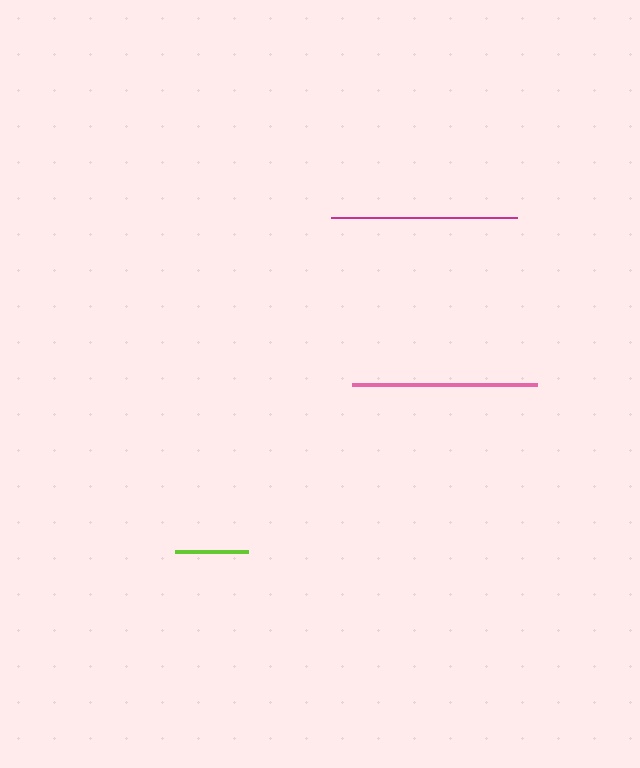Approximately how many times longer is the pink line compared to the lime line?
The pink line is approximately 2.5 times the length of the lime line.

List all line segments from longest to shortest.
From longest to shortest: magenta, pink, lime.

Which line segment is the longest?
The magenta line is the longest at approximately 186 pixels.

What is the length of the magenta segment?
The magenta segment is approximately 186 pixels long.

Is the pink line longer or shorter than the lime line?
The pink line is longer than the lime line.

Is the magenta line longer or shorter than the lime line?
The magenta line is longer than the lime line.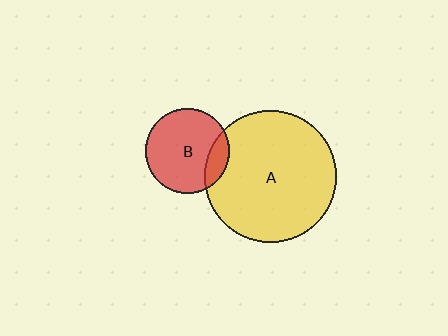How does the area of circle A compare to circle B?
Approximately 2.4 times.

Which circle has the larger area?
Circle A (yellow).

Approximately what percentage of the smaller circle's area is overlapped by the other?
Approximately 15%.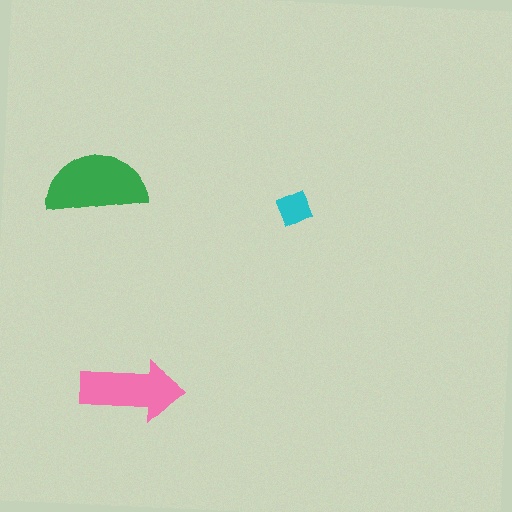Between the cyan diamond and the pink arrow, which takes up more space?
The pink arrow.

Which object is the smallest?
The cyan diamond.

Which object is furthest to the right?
The cyan diamond is rightmost.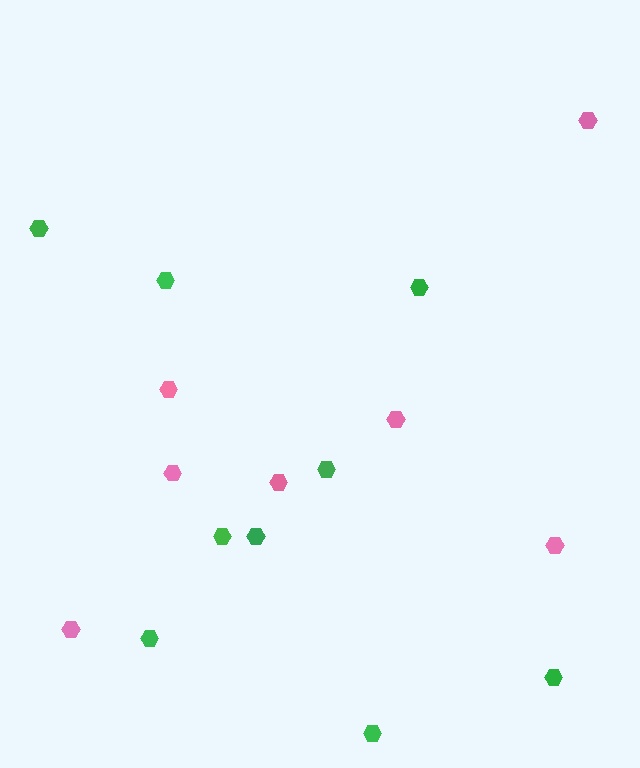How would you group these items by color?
There are 2 groups: one group of pink hexagons (7) and one group of green hexagons (9).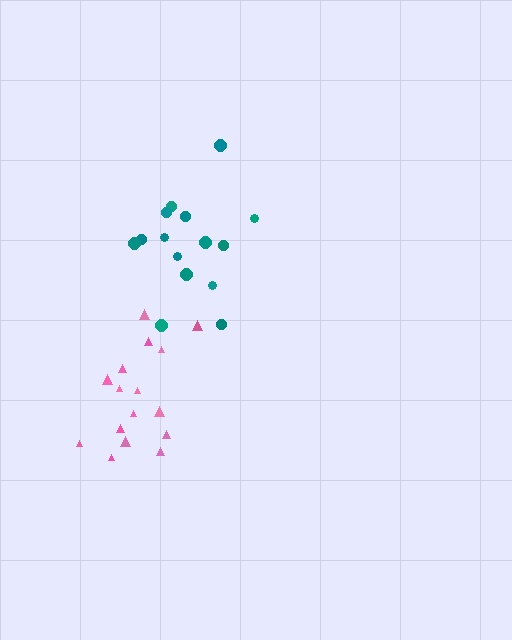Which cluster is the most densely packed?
Teal.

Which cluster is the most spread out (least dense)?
Pink.